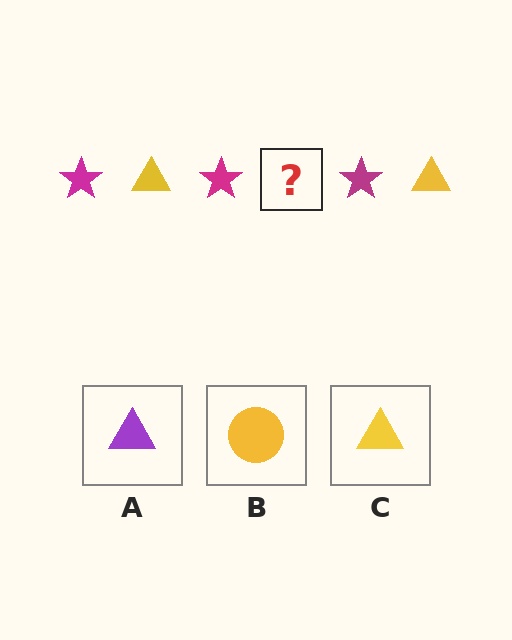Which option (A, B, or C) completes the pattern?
C.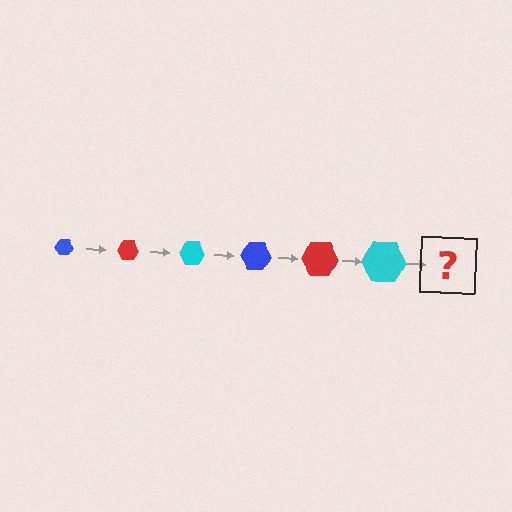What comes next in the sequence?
The next element should be a blue hexagon, larger than the previous one.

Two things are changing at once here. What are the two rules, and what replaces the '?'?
The two rules are that the hexagon grows larger each step and the color cycles through blue, red, and cyan. The '?' should be a blue hexagon, larger than the previous one.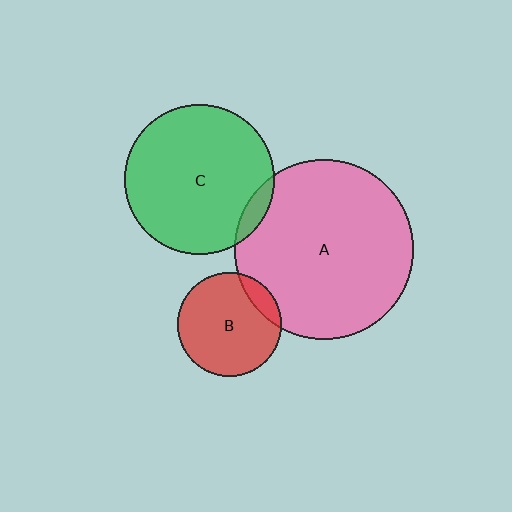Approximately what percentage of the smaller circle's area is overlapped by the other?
Approximately 5%.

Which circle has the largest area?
Circle A (pink).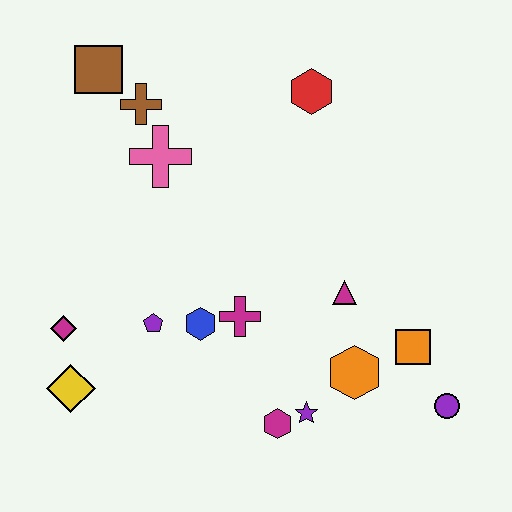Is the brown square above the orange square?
Yes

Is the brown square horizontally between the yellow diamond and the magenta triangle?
Yes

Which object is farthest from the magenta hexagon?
The brown square is farthest from the magenta hexagon.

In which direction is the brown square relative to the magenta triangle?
The brown square is to the left of the magenta triangle.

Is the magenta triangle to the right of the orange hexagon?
No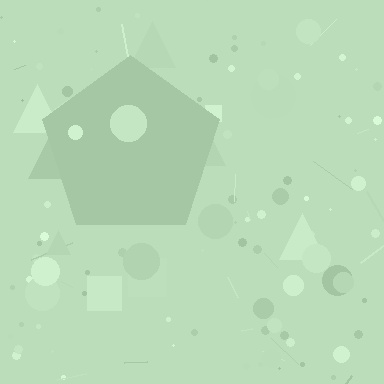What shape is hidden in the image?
A pentagon is hidden in the image.